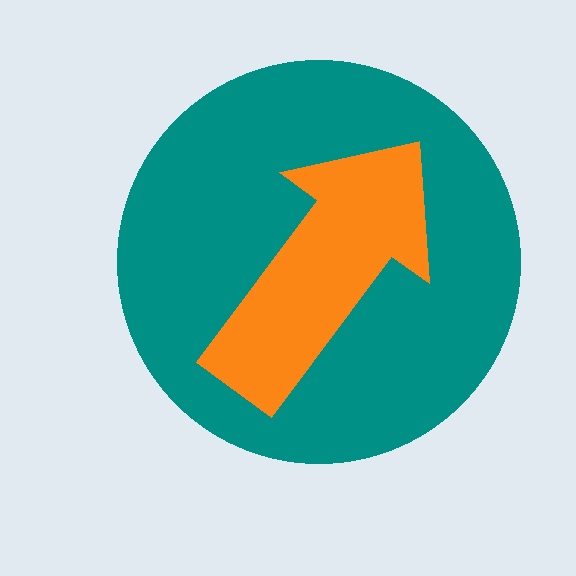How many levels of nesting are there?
2.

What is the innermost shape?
The orange arrow.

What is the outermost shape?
The teal circle.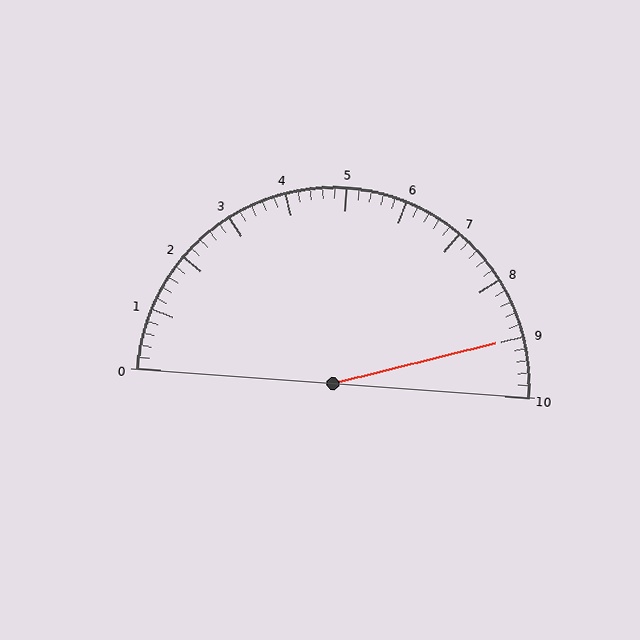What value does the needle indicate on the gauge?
The needle indicates approximately 9.0.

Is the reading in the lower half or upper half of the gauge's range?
The reading is in the upper half of the range (0 to 10).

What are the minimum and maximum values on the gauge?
The gauge ranges from 0 to 10.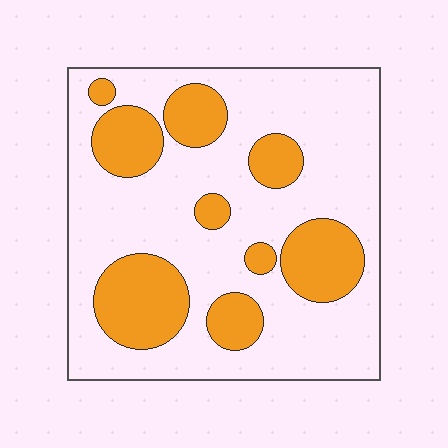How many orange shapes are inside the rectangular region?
9.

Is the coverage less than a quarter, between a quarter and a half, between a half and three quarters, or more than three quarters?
Between a quarter and a half.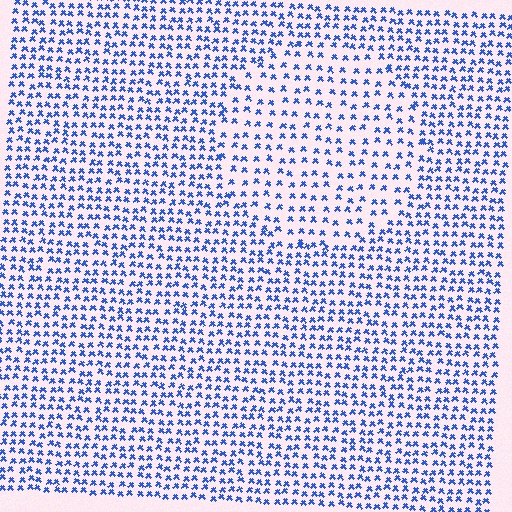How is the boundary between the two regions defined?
The boundary is defined by a change in element density (approximately 1.6x ratio). All elements are the same color, size, and shape.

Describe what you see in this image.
The image contains small blue elements arranged at two different densities. A circle-shaped region is visible where the elements are less densely packed than the surrounding area.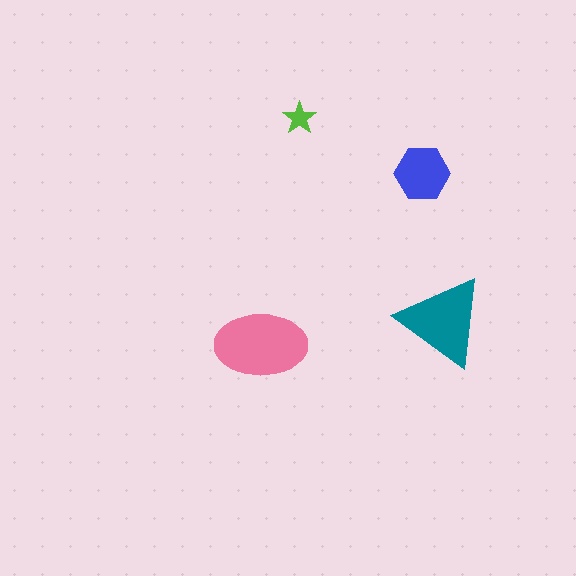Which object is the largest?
The pink ellipse.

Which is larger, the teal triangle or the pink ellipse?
The pink ellipse.